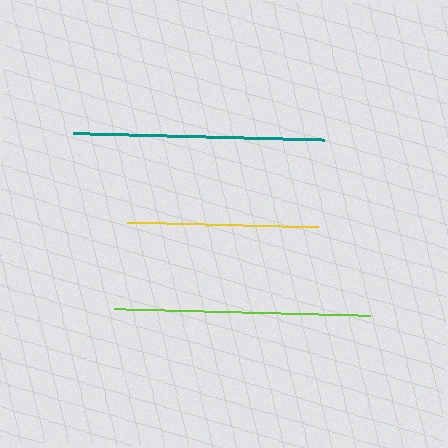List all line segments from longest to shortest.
From longest to shortest: lime, teal, yellow.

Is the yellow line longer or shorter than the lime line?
The lime line is longer than the yellow line.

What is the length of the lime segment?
The lime segment is approximately 256 pixels long.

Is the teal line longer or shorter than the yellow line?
The teal line is longer than the yellow line.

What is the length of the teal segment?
The teal segment is approximately 251 pixels long.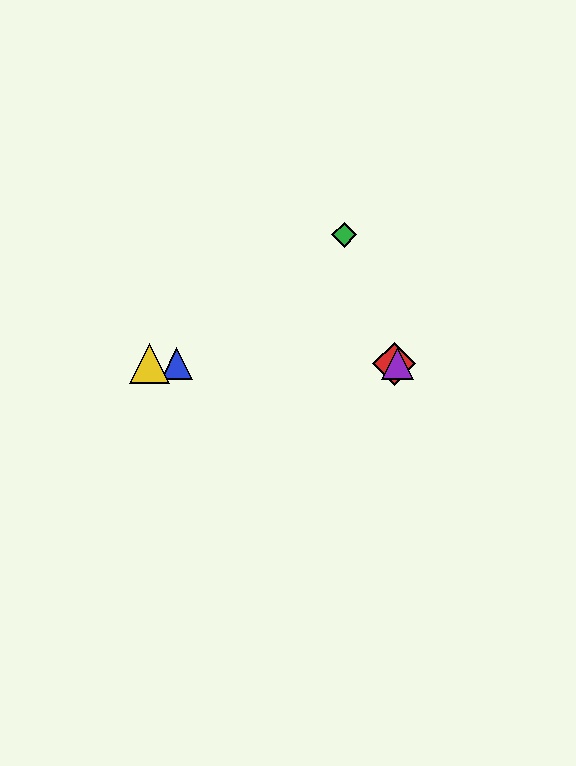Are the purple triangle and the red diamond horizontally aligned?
Yes, both are at y≈364.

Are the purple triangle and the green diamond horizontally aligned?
No, the purple triangle is at y≈364 and the green diamond is at y≈235.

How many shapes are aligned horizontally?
4 shapes (the red diamond, the blue triangle, the yellow triangle, the purple triangle) are aligned horizontally.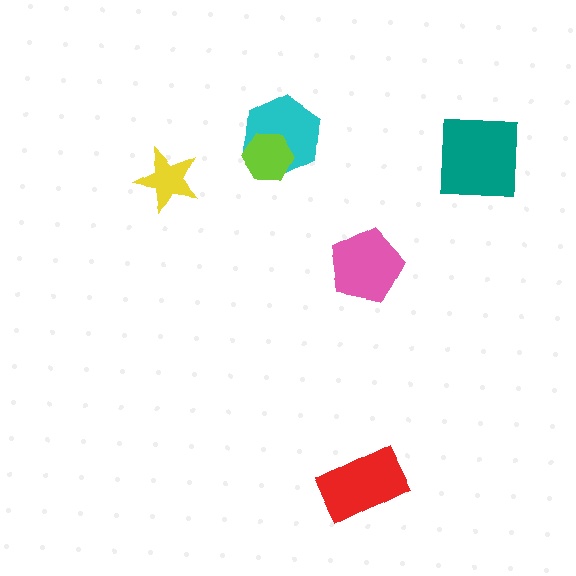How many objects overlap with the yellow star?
0 objects overlap with the yellow star.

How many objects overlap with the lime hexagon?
1 object overlaps with the lime hexagon.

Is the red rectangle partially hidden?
No, no other shape covers it.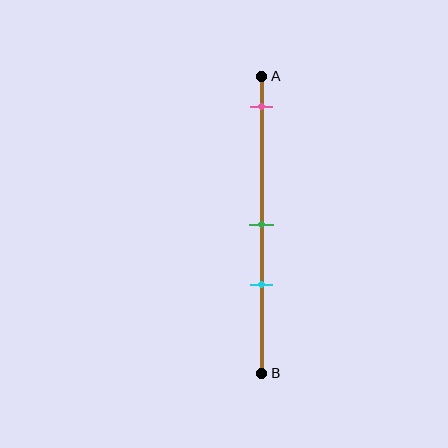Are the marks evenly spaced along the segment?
No, the marks are not evenly spaced.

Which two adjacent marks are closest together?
The green and cyan marks are the closest adjacent pair.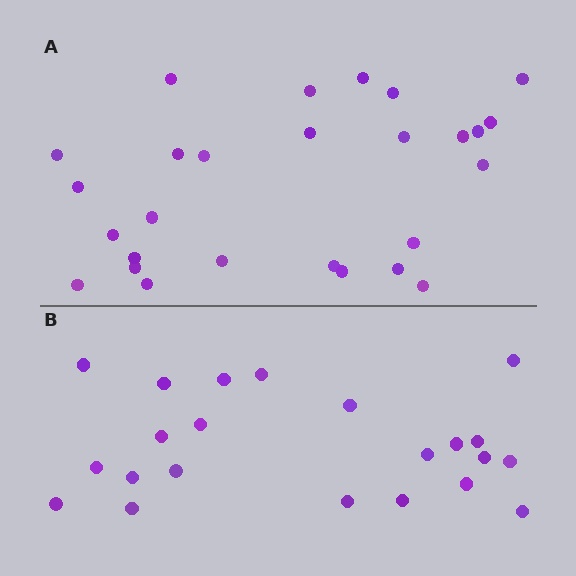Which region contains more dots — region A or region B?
Region A (the top region) has more dots.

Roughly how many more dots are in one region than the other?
Region A has about 5 more dots than region B.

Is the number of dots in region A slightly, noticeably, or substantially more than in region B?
Region A has only slightly more — the two regions are fairly close. The ratio is roughly 1.2 to 1.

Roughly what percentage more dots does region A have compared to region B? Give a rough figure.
About 25% more.